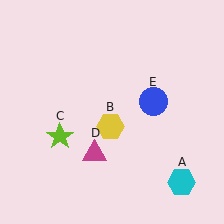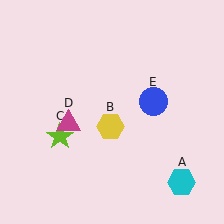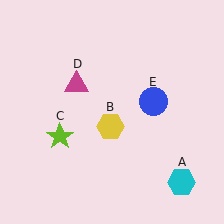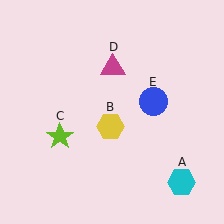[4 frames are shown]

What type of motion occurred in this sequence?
The magenta triangle (object D) rotated clockwise around the center of the scene.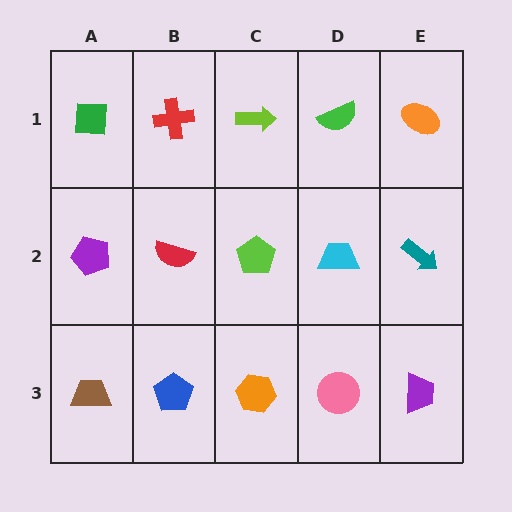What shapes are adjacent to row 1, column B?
A red semicircle (row 2, column B), a green square (row 1, column A), a lime arrow (row 1, column C).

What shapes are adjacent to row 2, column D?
A green semicircle (row 1, column D), a pink circle (row 3, column D), a lime pentagon (row 2, column C), a teal arrow (row 2, column E).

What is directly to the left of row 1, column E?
A green semicircle.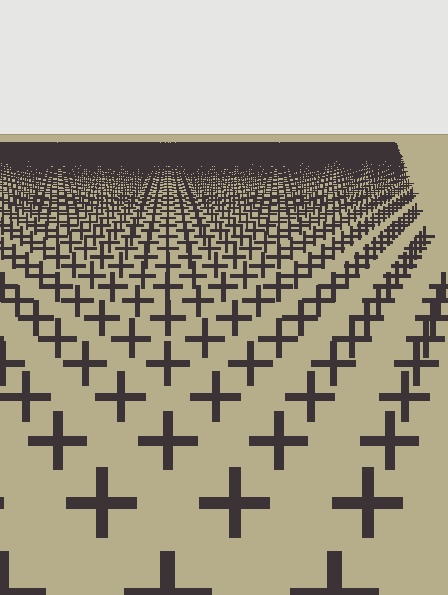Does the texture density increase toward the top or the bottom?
Density increases toward the top.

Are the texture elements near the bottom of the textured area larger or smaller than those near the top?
Larger. Near the bottom, elements are closer to the viewer and appear at a bigger on-screen size.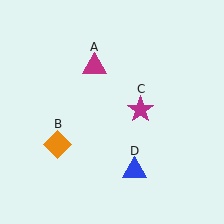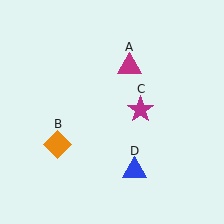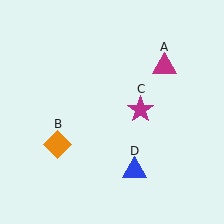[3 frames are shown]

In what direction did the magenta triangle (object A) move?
The magenta triangle (object A) moved right.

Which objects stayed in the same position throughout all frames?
Orange diamond (object B) and magenta star (object C) and blue triangle (object D) remained stationary.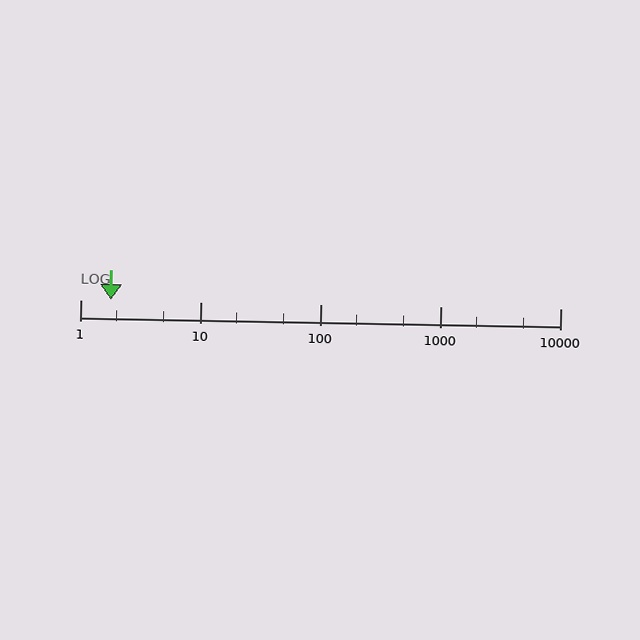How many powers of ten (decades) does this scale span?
The scale spans 4 decades, from 1 to 10000.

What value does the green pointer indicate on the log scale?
The pointer indicates approximately 1.8.